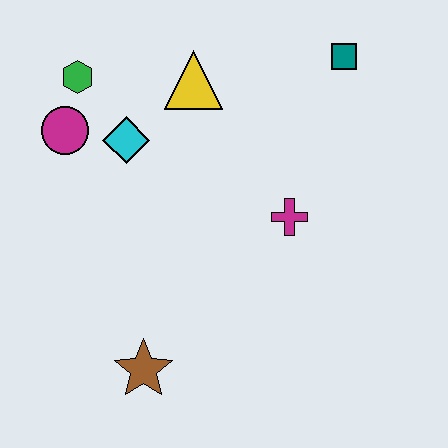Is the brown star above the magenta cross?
No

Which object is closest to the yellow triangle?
The cyan diamond is closest to the yellow triangle.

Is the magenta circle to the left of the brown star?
Yes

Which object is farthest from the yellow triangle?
The brown star is farthest from the yellow triangle.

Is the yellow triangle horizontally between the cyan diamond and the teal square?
Yes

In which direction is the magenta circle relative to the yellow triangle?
The magenta circle is to the left of the yellow triangle.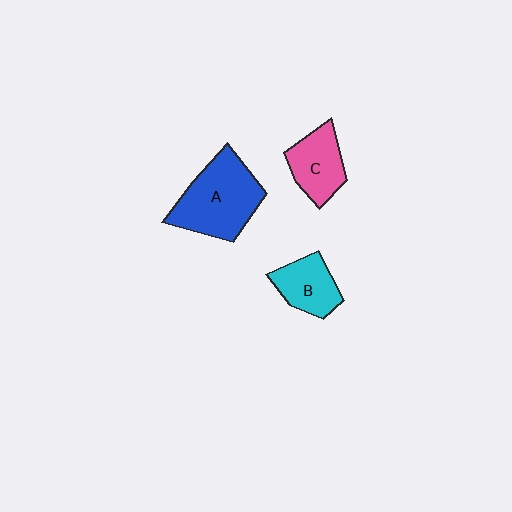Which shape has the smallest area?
Shape B (cyan).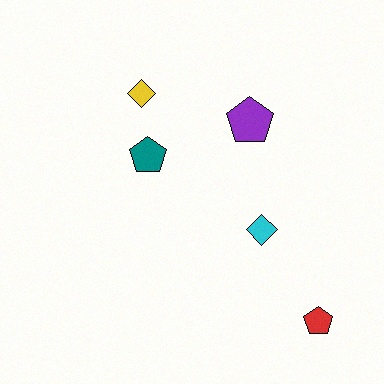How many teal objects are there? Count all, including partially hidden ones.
There is 1 teal object.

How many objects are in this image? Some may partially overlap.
There are 5 objects.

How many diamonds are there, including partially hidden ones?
There are 2 diamonds.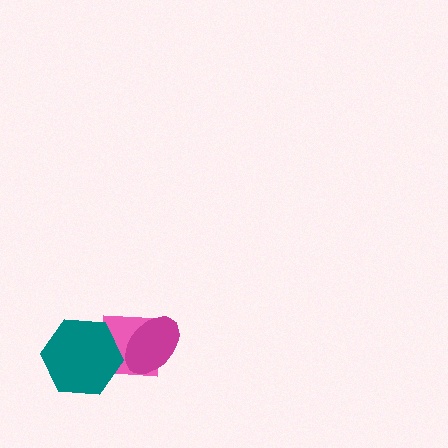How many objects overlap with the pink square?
2 objects overlap with the pink square.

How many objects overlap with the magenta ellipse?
1 object overlaps with the magenta ellipse.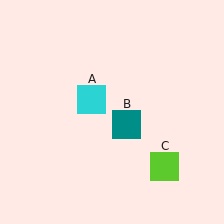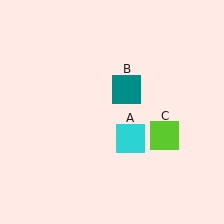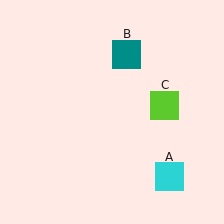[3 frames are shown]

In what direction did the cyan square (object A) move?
The cyan square (object A) moved down and to the right.